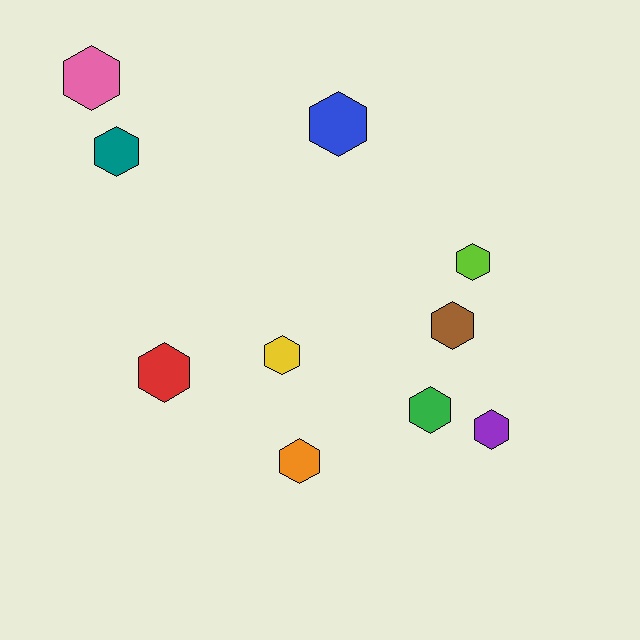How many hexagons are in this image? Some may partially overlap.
There are 10 hexagons.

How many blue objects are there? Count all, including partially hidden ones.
There is 1 blue object.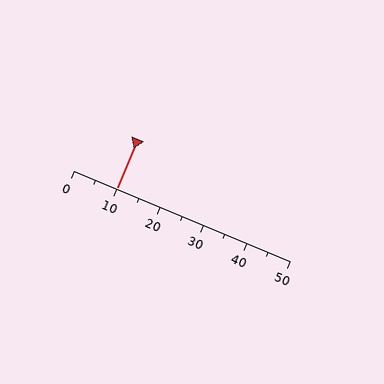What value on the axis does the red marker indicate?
The marker indicates approximately 10.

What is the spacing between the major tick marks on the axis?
The major ticks are spaced 10 apart.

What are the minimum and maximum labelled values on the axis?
The axis runs from 0 to 50.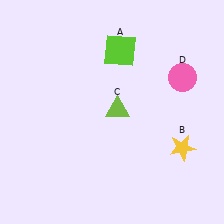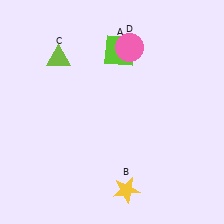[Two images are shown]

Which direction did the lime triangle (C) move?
The lime triangle (C) moved left.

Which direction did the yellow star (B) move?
The yellow star (B) moved left.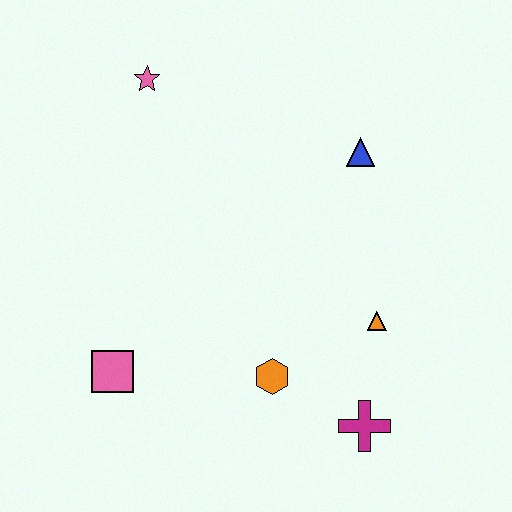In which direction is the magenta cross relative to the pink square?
The magenta cross is to the right of the pink square.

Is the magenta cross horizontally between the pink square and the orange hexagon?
No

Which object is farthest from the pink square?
The blue triangle is farthest from the pink square.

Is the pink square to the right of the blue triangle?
No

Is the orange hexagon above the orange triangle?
No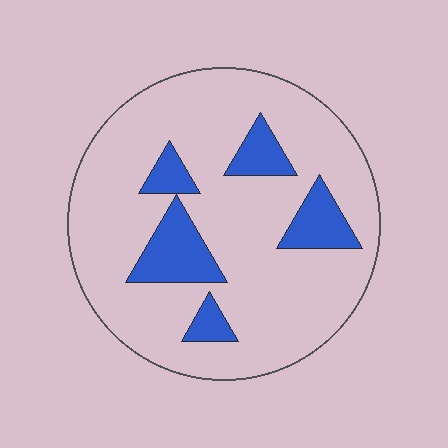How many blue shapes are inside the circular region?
5.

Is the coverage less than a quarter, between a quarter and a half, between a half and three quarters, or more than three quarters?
Less than a quarter.